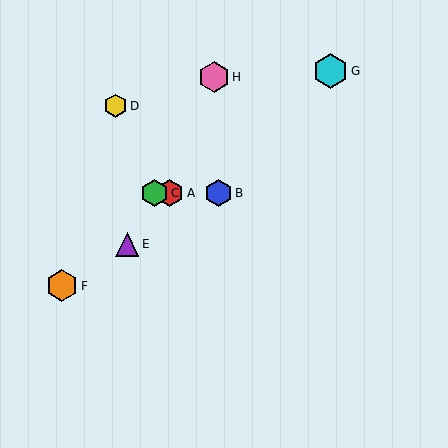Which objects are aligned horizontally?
Objects A, B, C are aligned horizontally.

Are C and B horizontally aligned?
Yes, both are at y≈193.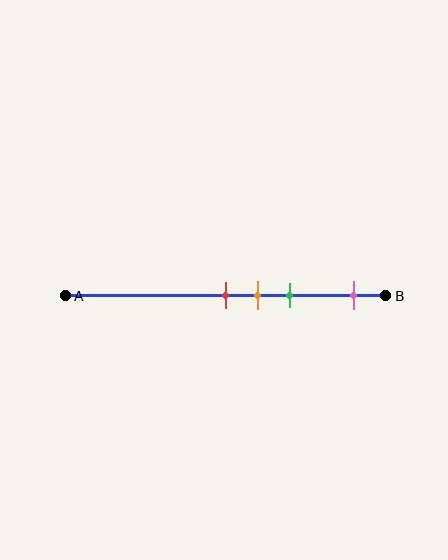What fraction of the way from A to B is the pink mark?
The pink mark is approximately 90% (0.9) of the way from A to B.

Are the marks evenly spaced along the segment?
No, the marks are not evenly spaced.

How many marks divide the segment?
There are 4 marks dividing the segment.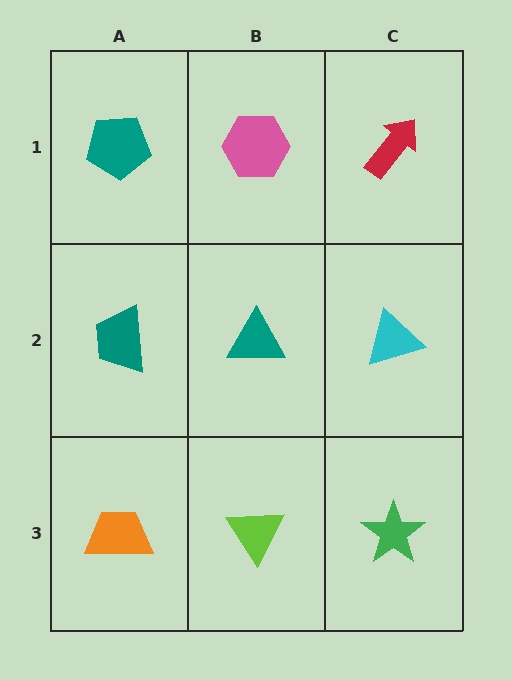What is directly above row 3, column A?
A teal trapezoid.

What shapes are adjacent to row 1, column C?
A cyan triangle (row 2, column C), a pink hexagon (row 1, column B).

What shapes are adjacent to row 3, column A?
A teal trapezoid (row 2, column A), a lime triangle (row 3, column B).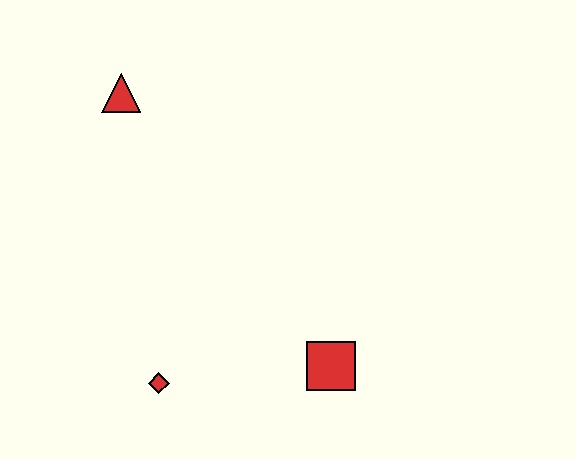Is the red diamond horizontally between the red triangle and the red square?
Yes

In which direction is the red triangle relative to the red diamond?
The red triangle is above the red diamond.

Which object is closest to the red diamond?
The red square is closest to the red diamond.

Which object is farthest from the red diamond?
The red triangle is farthest from the red diamond.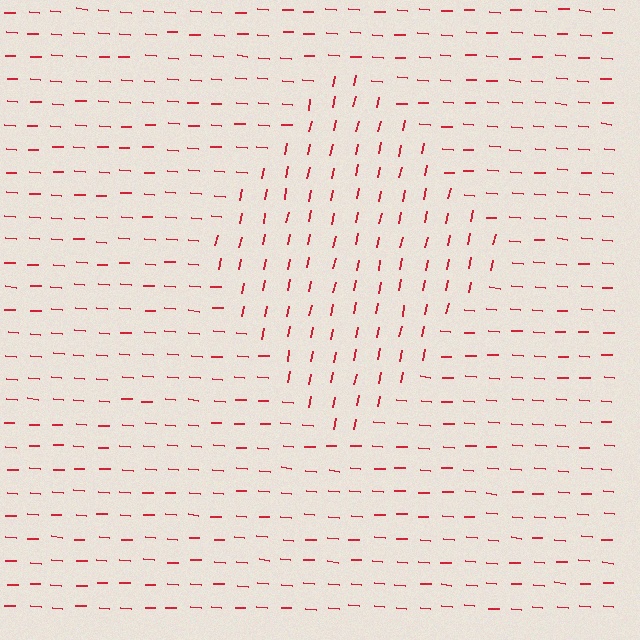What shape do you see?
I see a diamond.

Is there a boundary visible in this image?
Yes, there is a texture boundary formed by a change in line orientation.